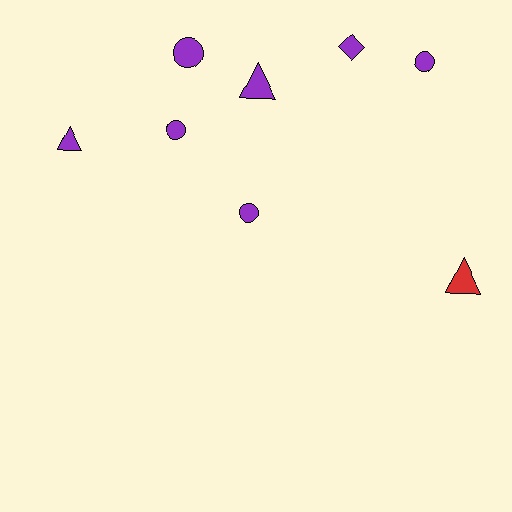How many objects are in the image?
There are 8 objects.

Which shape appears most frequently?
Circle, with 4 objects.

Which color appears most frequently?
Purple, with 7 objects.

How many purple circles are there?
There are 4 purple circles.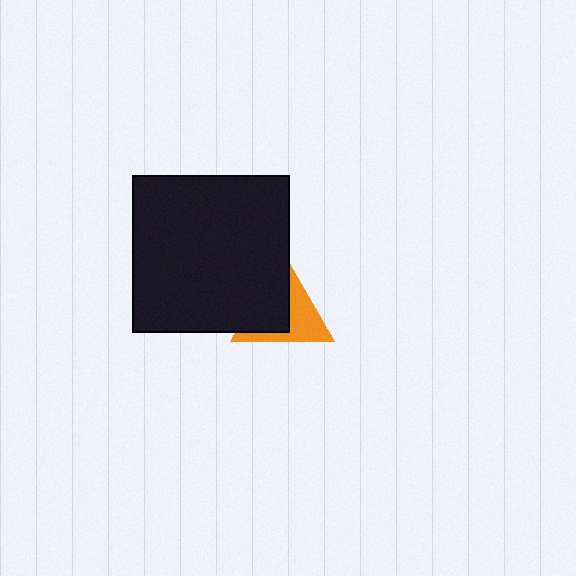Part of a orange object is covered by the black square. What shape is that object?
It is a triangle.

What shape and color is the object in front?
The object in front is a black square.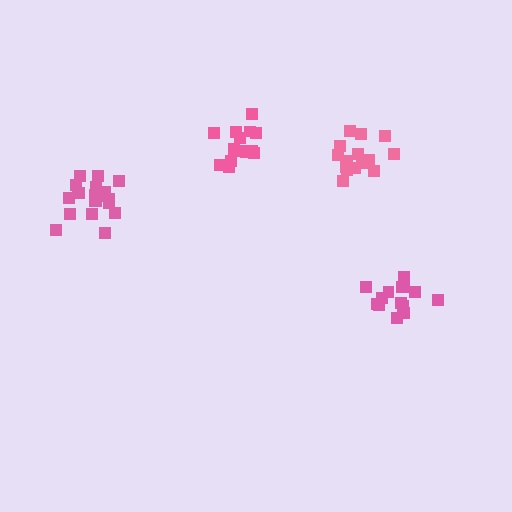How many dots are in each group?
Group 1: 14 dots, Group 2: 20 dots, Group 3: 14 dots, Group 4: 15 dots (63 total).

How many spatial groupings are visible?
There are 4 spatial groupings.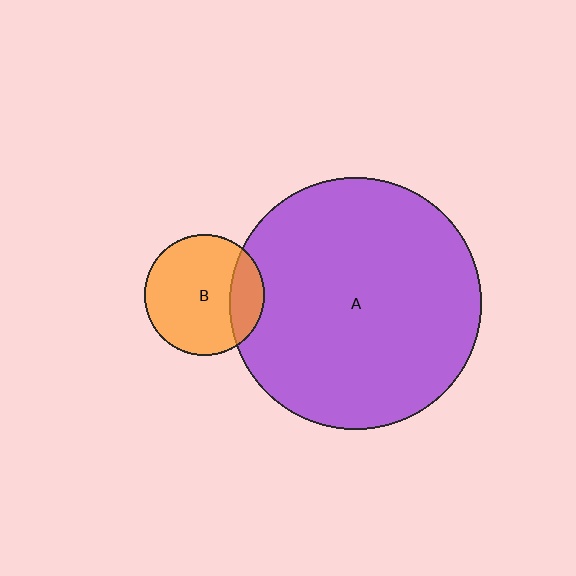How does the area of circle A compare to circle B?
Approximately 4.4 times.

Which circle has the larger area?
Circle A (purple).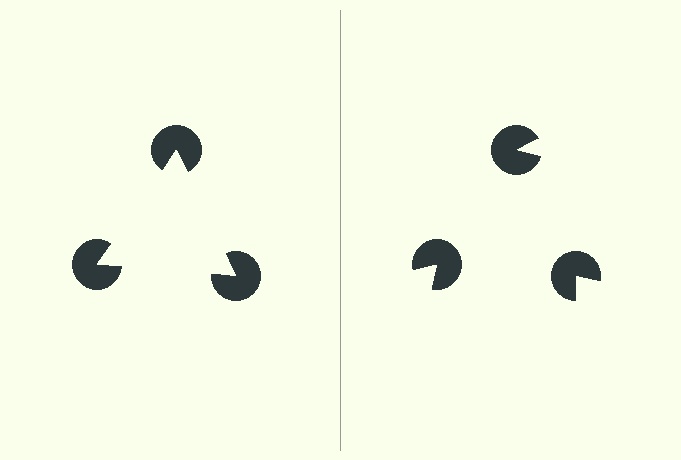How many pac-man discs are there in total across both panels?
6 — 3 on each side.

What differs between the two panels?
The pac-man discs are positioned identically on both sides; only the wedge orientations differ. On the left they align to a triangle; on the right they are misaligned.